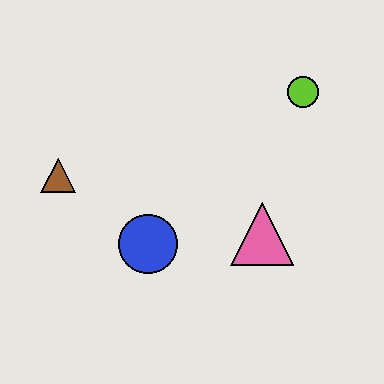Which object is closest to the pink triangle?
The blue circle is closest to the pink triangle.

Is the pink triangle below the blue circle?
No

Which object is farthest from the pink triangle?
The brown triangle is farthest from the pink triangle.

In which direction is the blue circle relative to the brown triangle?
The blue circle is to the right of the brown triangle.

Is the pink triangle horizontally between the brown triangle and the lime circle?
Yes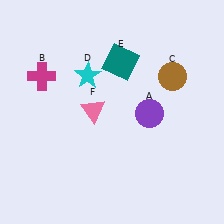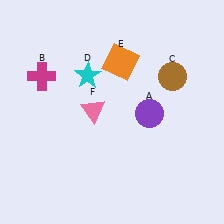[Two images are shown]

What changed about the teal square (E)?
In Image 1, E is teal. In Image 2, it changed to orange.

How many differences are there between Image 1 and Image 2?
There is 1 difference between the two images.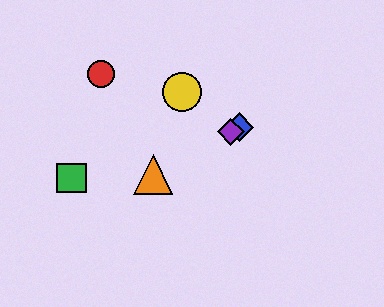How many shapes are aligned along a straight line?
3 shapes (the blue diamond, the purple diamond, the orange triangle) are aligned along a straight line.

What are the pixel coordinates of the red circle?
The red circle is at (101, 74).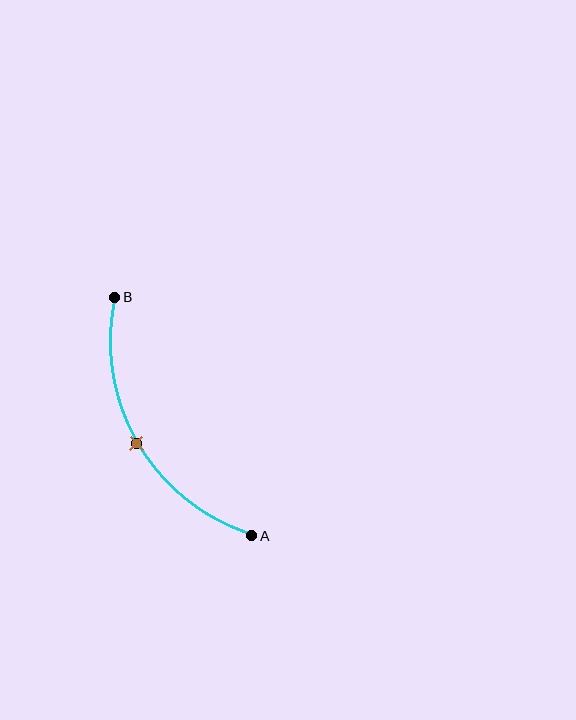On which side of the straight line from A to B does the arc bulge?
The arc bulges to the left of the straight line connecting A and B.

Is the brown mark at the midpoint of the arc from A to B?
Yes. The brown mark lies on the arc at equal arc-length from both A and B — it is the arc midpoint.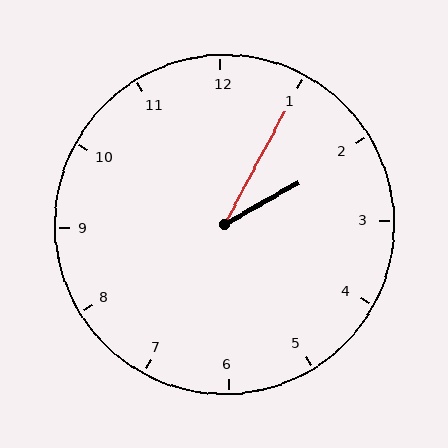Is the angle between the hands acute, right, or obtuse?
It is acute.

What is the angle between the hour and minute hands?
Approximately 32 degrees.